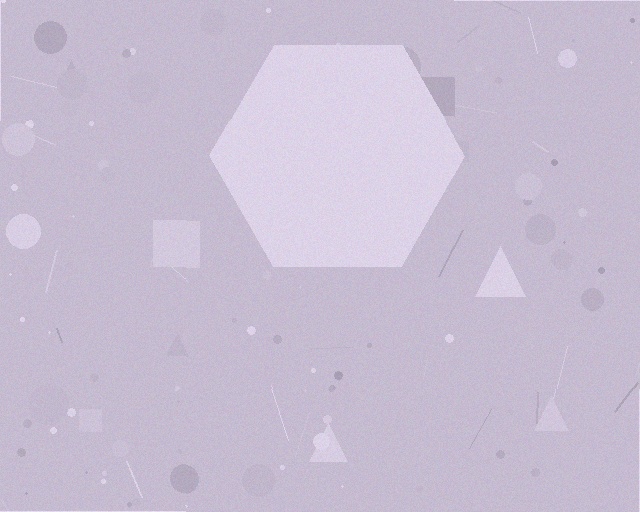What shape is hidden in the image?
A hexagon is hidden in the image.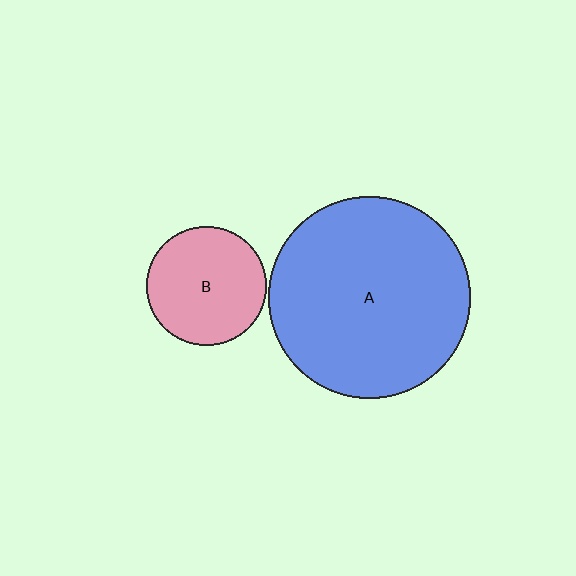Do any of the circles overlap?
No, none of the circles overlap.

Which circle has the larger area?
Circle A (blue).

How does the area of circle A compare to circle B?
Approximately 2.9 times.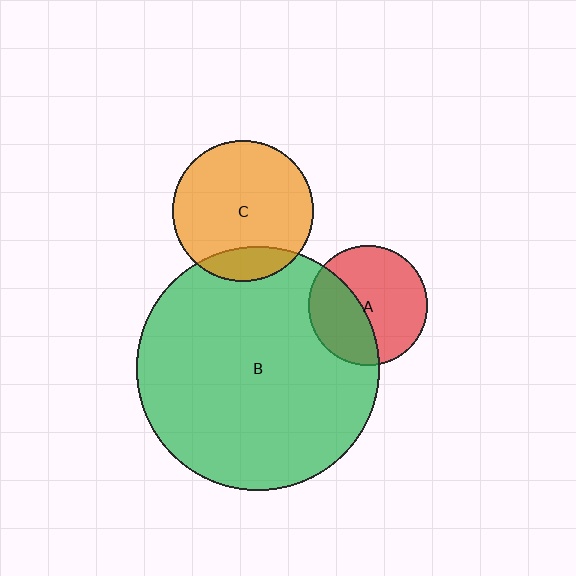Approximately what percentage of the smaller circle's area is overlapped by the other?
Approximately 40%.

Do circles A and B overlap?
Yes.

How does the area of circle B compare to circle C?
Approximately 3.0 times.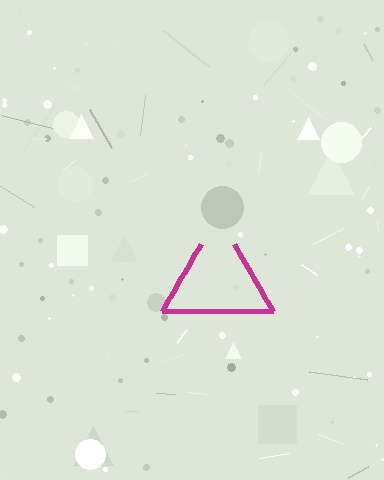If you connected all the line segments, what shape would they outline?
They would outline a triangle.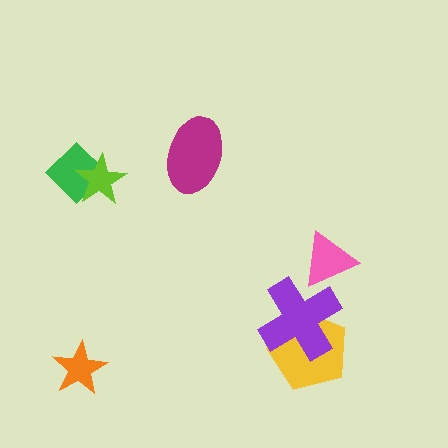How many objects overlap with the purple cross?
2 objects overlap with the purple cross.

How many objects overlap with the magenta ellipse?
0 objects overlap with the magenta ellipse.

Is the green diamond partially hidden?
Yes, it is partially covered by another shape.